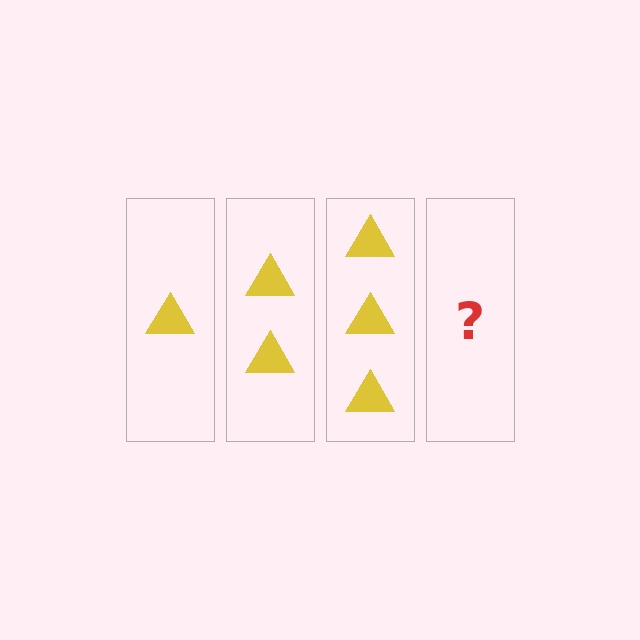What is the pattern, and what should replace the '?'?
The pattern is that each step adds one more triangle. The '?' should be 4 triangles.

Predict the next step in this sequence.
The next step is 4 triangles.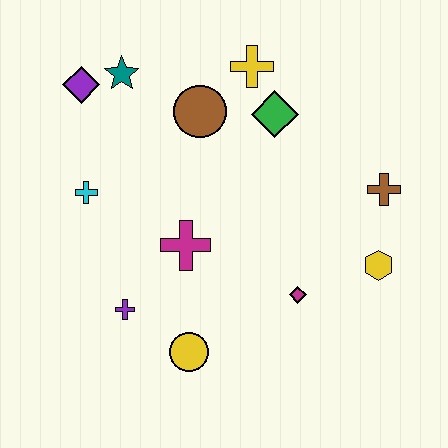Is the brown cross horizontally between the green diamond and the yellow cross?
No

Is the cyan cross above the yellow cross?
No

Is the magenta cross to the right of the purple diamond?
Yes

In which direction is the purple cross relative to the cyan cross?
The purple cross is below the cyan cross.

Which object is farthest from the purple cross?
The brown cross is farthest from the purple cross.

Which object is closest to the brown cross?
The yellow hexagon is closest to the brown cross.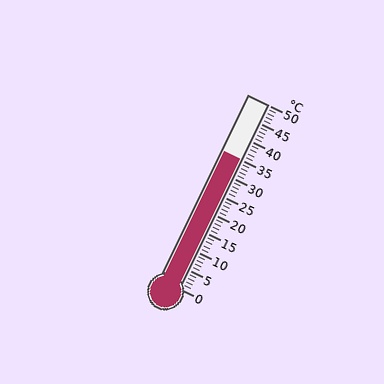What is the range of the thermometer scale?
The thermometer scale ranges from 0°C to 50°C.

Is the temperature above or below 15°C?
The temperature is above 15°C.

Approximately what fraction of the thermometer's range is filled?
The thermometer is filled to approximately 70% of its range.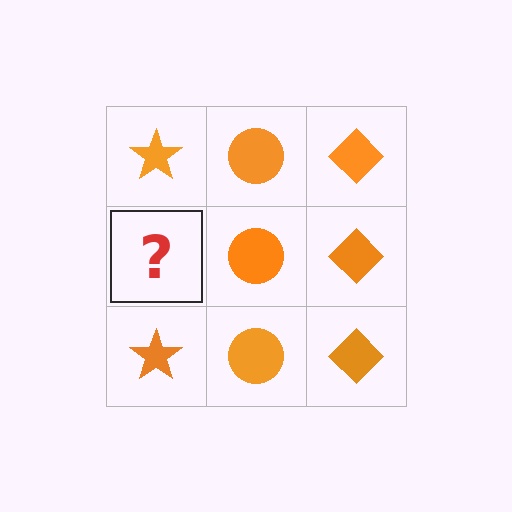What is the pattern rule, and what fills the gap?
The rule is that each column has a consistent shape. The gap should be filled with an orange star.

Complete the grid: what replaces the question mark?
The question mark should be replaced with an orange star.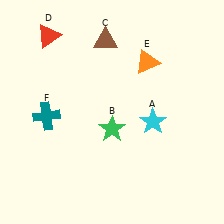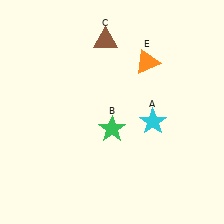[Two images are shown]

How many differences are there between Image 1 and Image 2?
There are 2 differences between the two images.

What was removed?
The teal cross (F), the red triangle (D) were removed in Image 2.